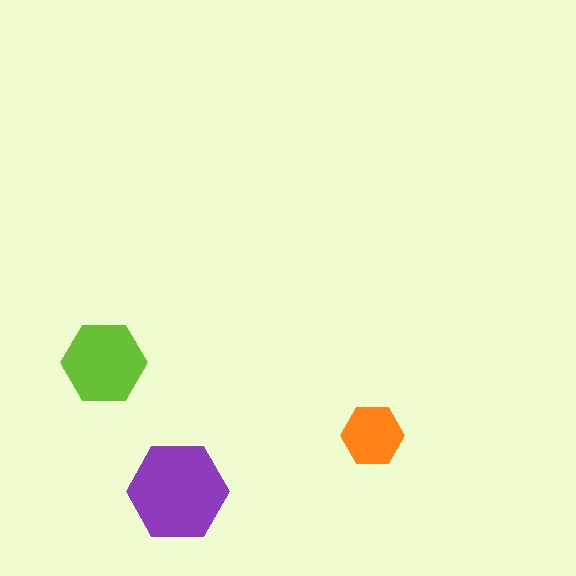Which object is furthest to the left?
The lime hexagon is leftmost.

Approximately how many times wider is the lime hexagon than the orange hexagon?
About 1.5 times wider.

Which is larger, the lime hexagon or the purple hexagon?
The purple one.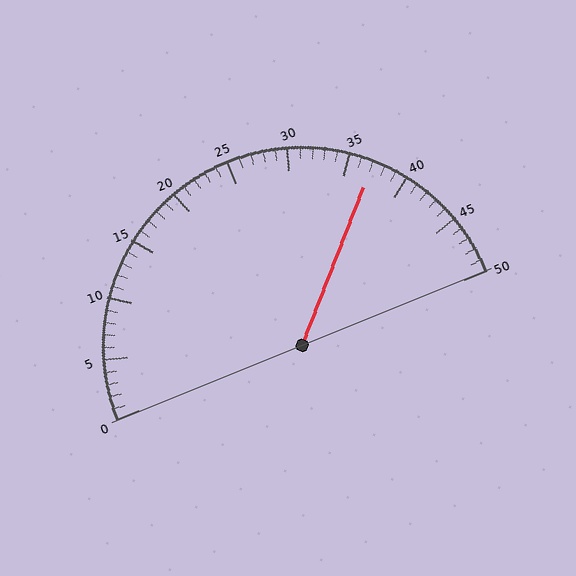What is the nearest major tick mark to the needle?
The nearest major tick mark is 35.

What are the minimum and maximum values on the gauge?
The gauge ranges from 0 to 50.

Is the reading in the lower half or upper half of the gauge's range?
The reading is in the upper half of the range (0 to 50).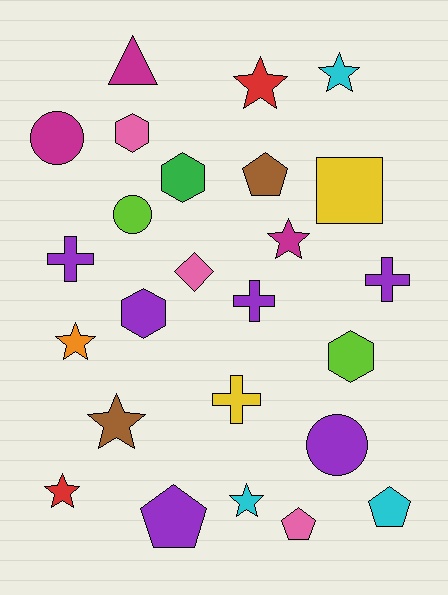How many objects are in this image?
There are 25 objects.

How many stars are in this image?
There are 7 stars.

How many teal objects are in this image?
There are no teal objects.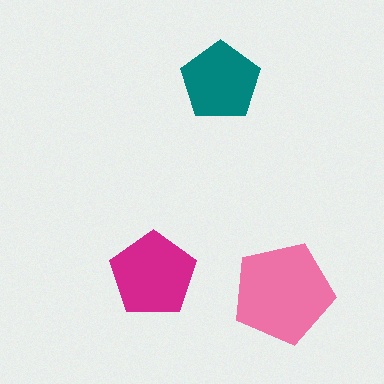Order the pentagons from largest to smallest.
the pink one, the magenta one, the teal one.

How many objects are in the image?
There are 3 objects in the image.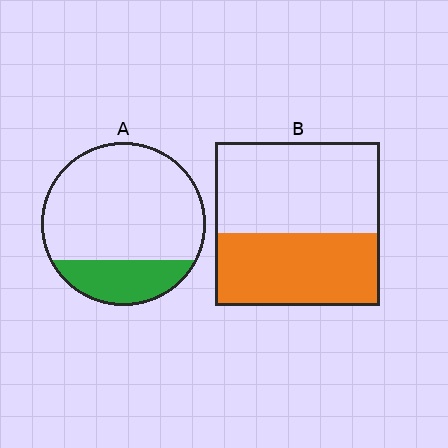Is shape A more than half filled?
No.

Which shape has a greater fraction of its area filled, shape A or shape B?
Shape B.